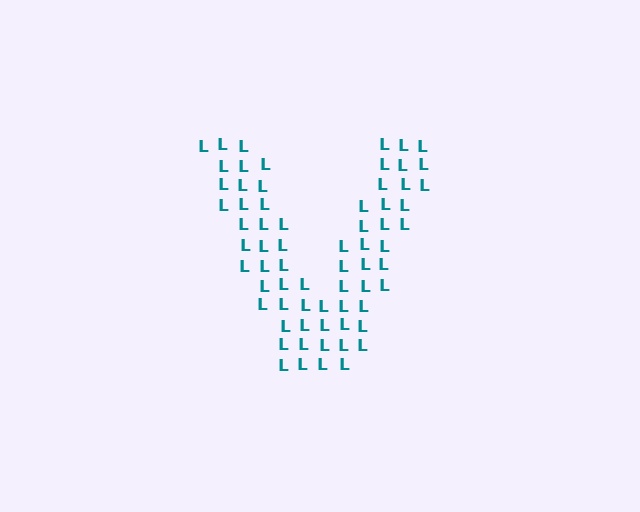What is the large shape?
The large shape is the letter V.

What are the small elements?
The small elements are letter L's.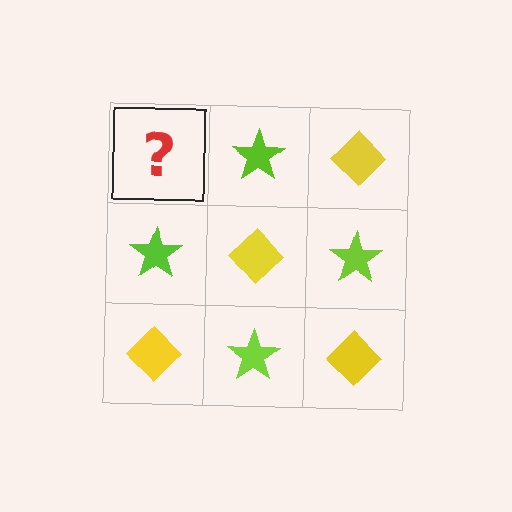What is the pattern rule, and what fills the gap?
The rule is that it alternates yellow diamond and lime star in a checkerboard pattern. The gap should be filled with a yellow diamond.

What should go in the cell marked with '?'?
The missing cell should contain a yellow diamond.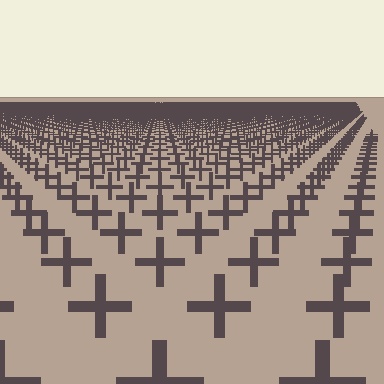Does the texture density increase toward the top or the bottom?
Density increases toward the top.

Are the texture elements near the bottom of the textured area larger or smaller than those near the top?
Larger. Near the bottom, elements are closer to the viewer and appear at a bigger on-screen size.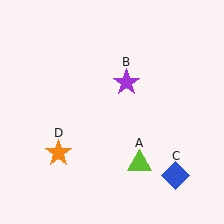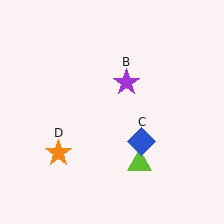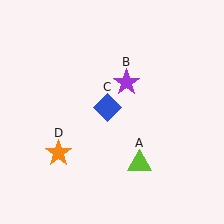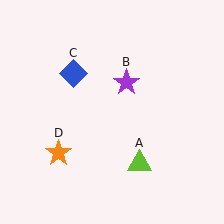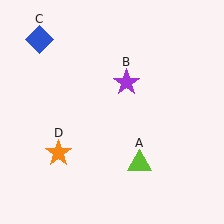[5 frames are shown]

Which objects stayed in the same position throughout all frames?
Lime triangle (object A) and purple star (object B) and orange star (object D) remained stationary.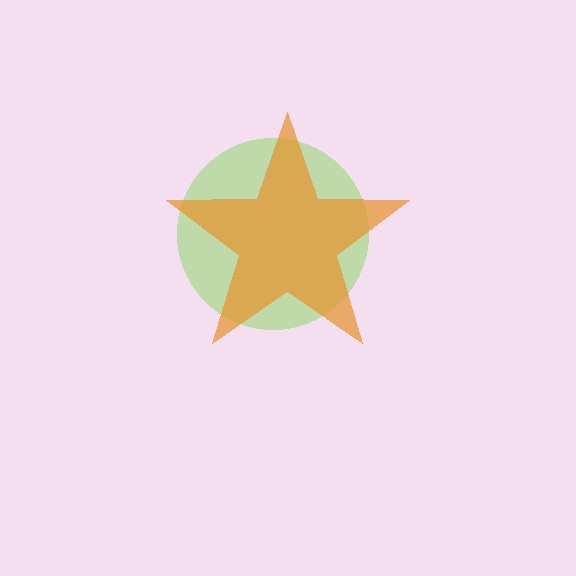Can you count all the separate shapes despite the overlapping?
Yes, there are 2 separate shapes.